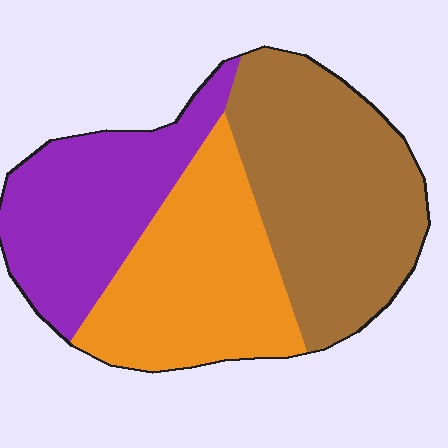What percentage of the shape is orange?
Orange covers around 30% of the shape.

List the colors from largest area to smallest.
From largest to smallest: brown, orange, purple.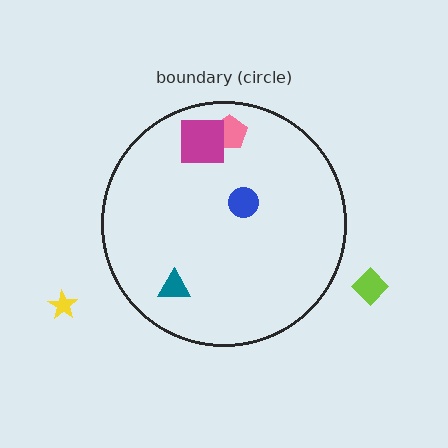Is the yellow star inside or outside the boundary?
Outside.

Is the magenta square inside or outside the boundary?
Inside.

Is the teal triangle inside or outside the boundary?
Inside.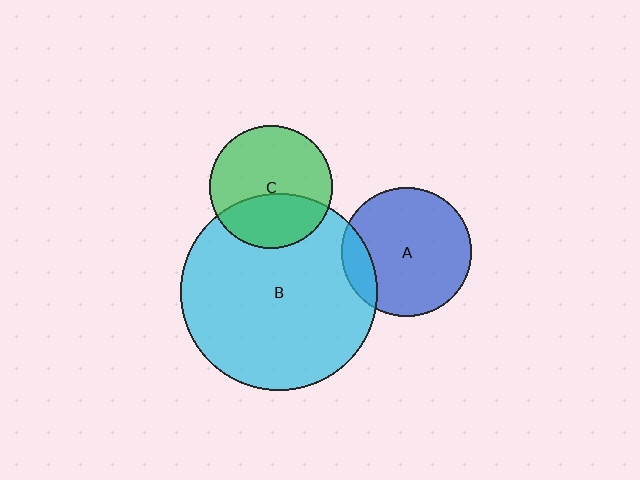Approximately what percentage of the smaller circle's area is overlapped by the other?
Approximately 35%.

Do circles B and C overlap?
Yes.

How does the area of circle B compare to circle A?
Approximately 2.3 times.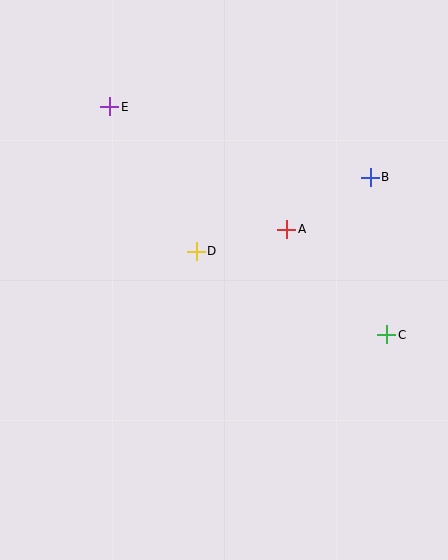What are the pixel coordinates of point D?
Point D is at (196, 251).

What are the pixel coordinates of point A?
Point A is at (287, 229).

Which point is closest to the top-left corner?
Point E is closest to the top-left corner.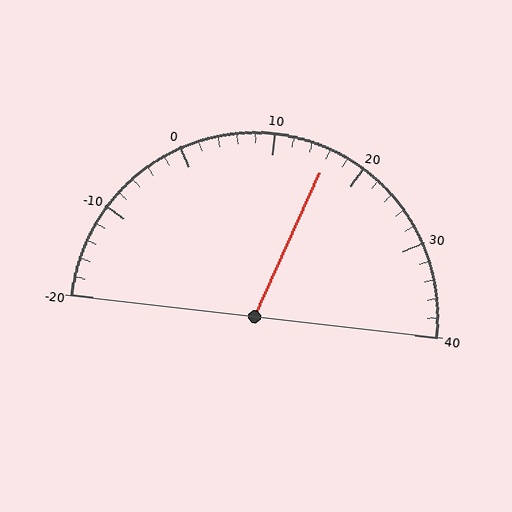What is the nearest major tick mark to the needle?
The nearest major tick mark is 20.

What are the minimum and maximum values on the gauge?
The gauge ranges from -20 to 40.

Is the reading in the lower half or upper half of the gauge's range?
The reading is in the upper half of the range (-20 to 40).